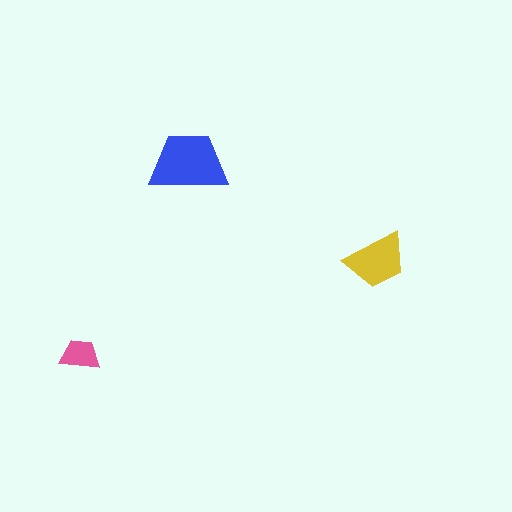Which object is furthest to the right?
The yellow trapezoid is rightmost.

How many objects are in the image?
There are 3 objects in the image.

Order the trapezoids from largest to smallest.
the blue one, the yellow one, the pink one.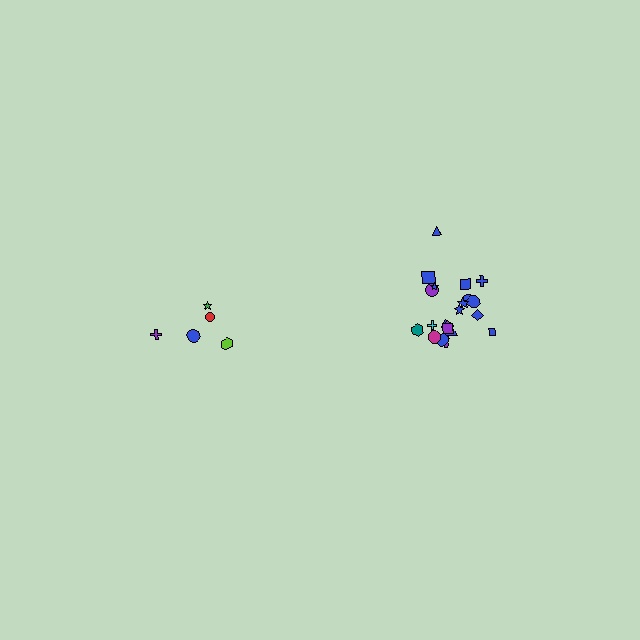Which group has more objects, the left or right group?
The right group.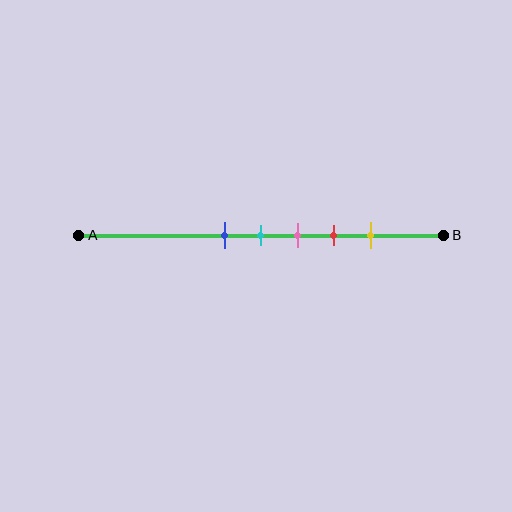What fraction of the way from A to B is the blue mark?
The blue mark is approximately 40% (0.4) of the way from A to B.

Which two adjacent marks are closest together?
The blue and cyan marks are the closest adjacent pair.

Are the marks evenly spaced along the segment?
Yes, the marks are approximately evenly spaced.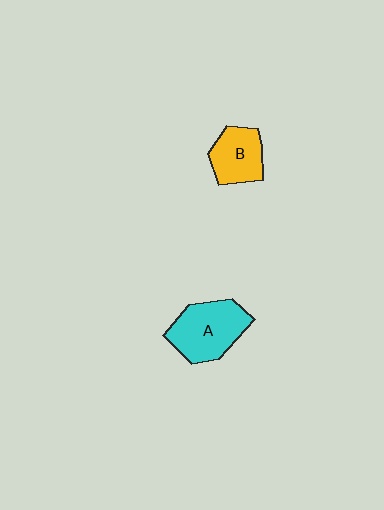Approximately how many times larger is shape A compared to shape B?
Approximately 1.4 times.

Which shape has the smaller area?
Shape B (yellow).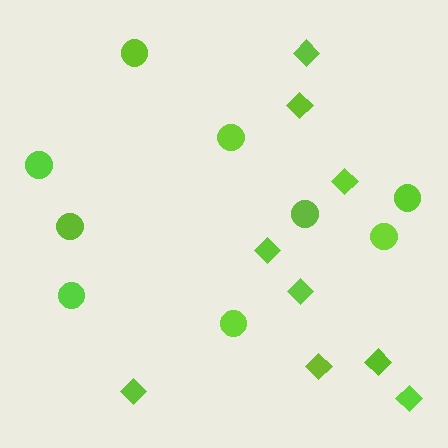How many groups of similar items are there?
There are 2 groups: one group of diamonds (9) and one group of circles (9).